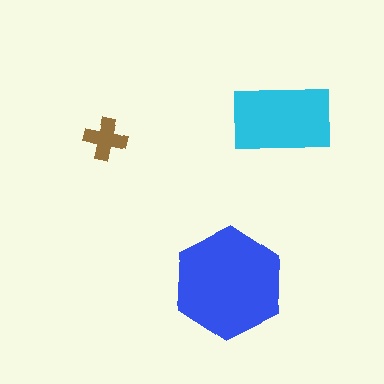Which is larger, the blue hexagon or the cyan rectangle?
The blue hexagon.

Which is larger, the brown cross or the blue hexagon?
The blue hexagon.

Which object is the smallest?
The brown cross.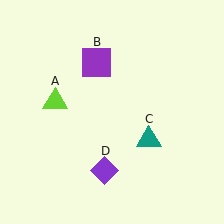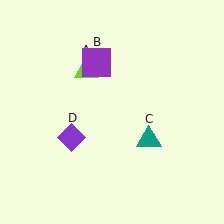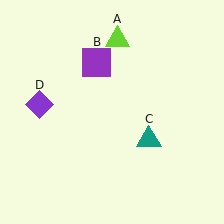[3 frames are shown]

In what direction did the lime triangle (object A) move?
The lime triangle (object A) moved up and to the right.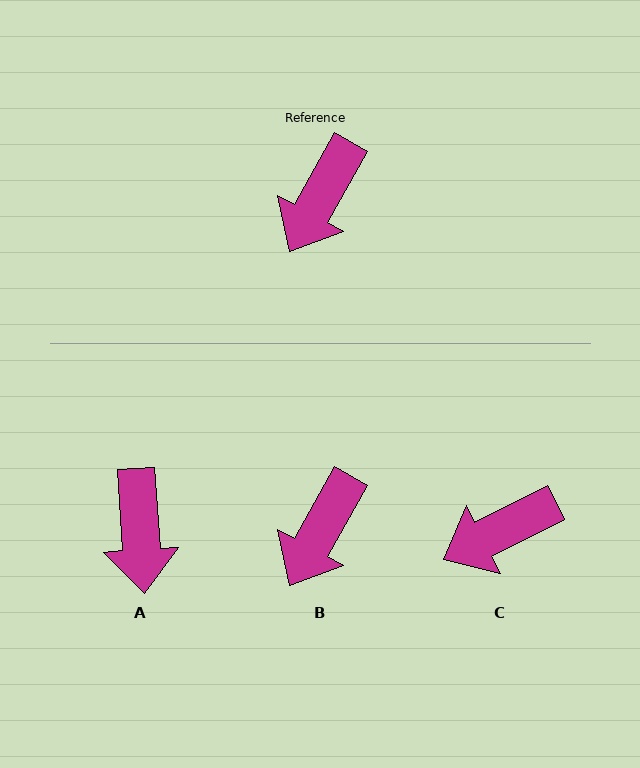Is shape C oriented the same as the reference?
No, it is off by about 34 degrees.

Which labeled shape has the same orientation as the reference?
B.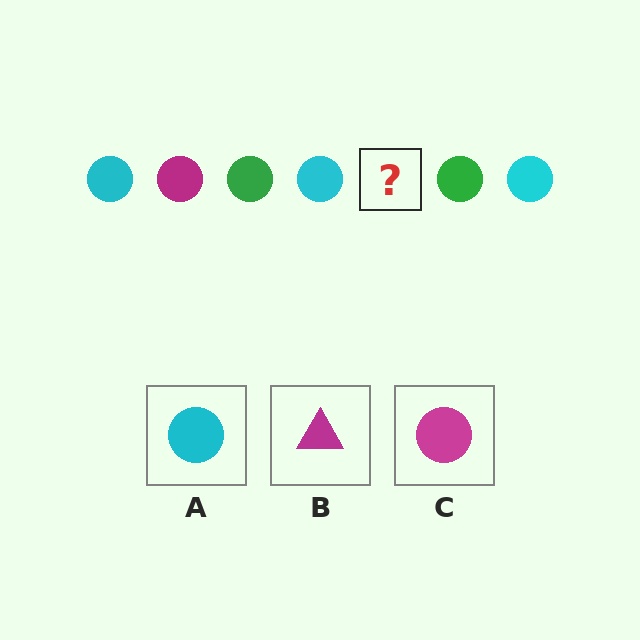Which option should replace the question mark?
Option C.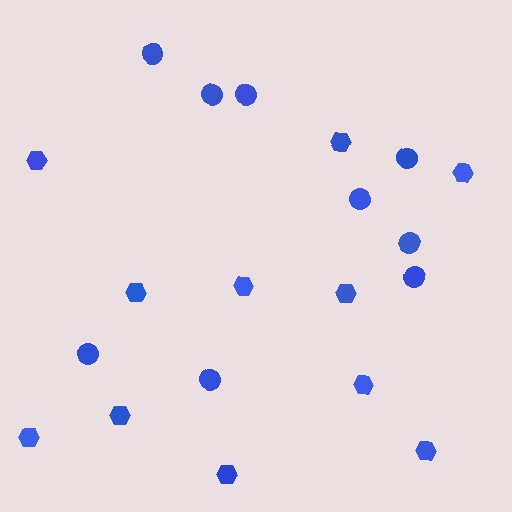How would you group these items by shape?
There are 2 groups: one group of circles (9) and one group of hexagons (11).